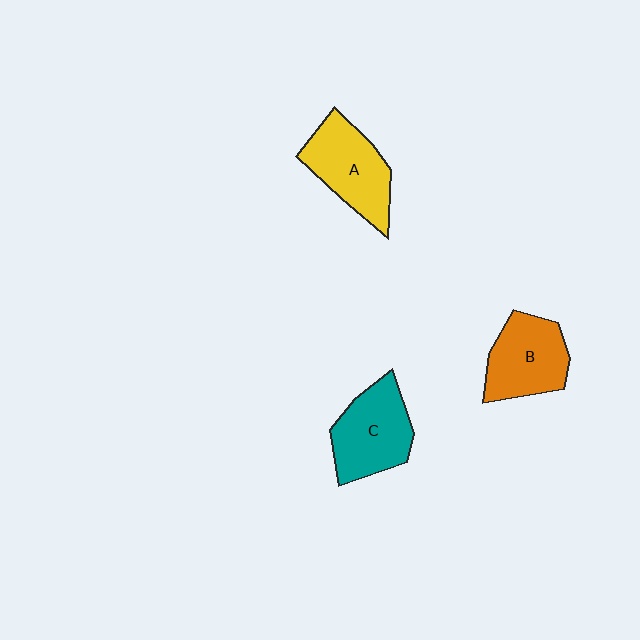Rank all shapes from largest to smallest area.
From largest to smallest: C (teal), A (yellow), B (orange).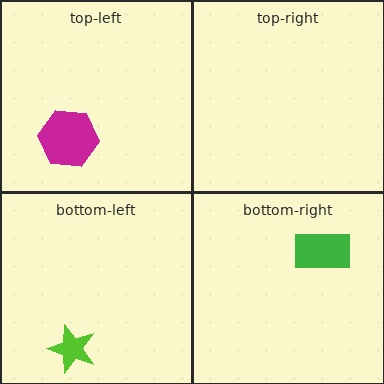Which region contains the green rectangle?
The bottom-right region.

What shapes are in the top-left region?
The magenta hexagon.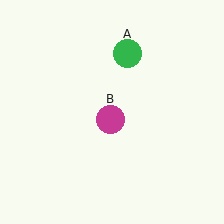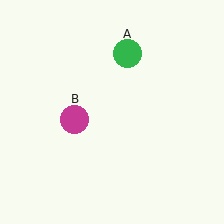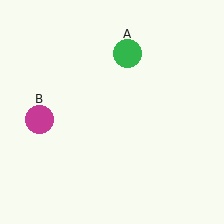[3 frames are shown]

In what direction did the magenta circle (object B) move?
The magenta circle (object B) moved left.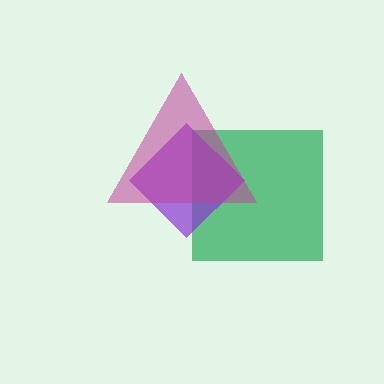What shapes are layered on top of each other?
The layered shapes are: a green square, a purple diamond, a magenta triangle.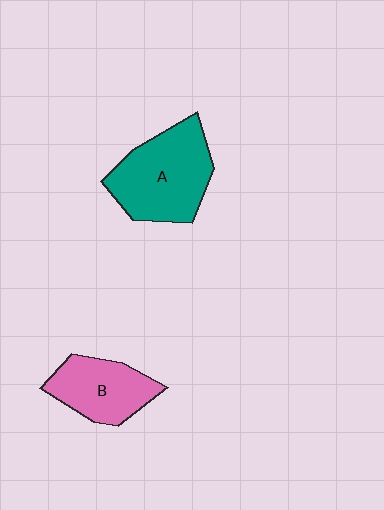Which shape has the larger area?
Shape A (teal).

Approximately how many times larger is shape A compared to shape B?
Approximately 1.4 times.